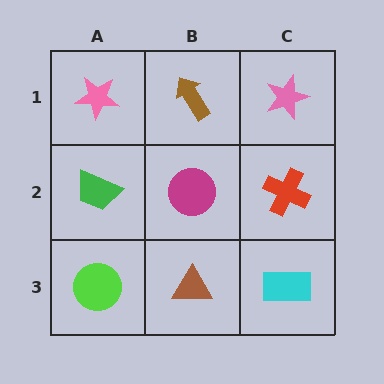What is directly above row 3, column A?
A green trapezoid.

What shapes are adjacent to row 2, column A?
A pink star (row 1, column A), a lime circle (row 3, column A), a magenta circle (row 2, column B).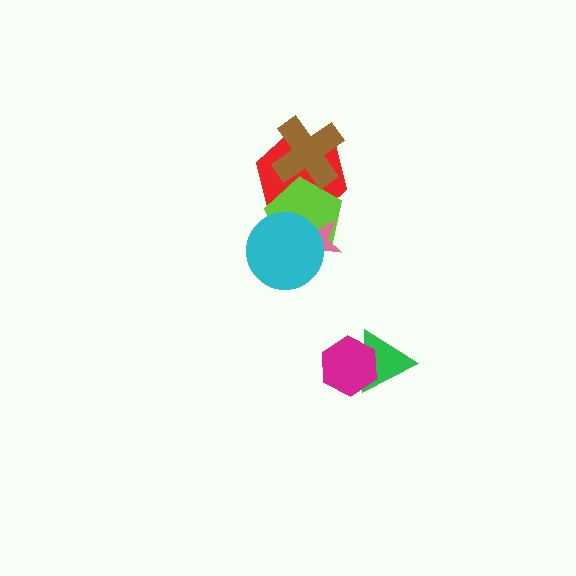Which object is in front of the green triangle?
The magenta hexagon is in front of the green triangle.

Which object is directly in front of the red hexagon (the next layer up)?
The lime pentagon is directly in front of the red hexagon.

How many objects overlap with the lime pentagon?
4 objects overlap with the lime pentagon.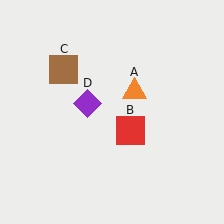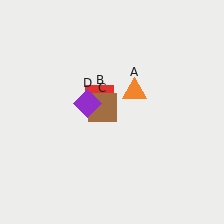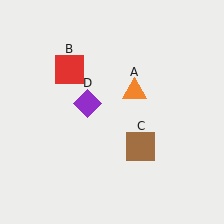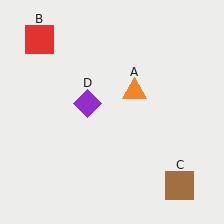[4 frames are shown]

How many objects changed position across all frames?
2 objects changed position: red square (object B), brown square (object C).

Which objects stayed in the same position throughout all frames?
Orange triangle (object A) and purple diamond (object D) remained stationary.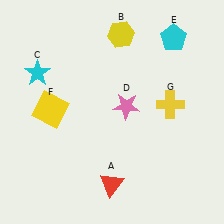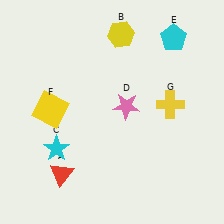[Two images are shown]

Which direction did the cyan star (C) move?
The cyan star (C) moved down.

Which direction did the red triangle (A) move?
The red triangle (A) moved left.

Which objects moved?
The objects that moved are: the red triangle (A), the cyan star (C).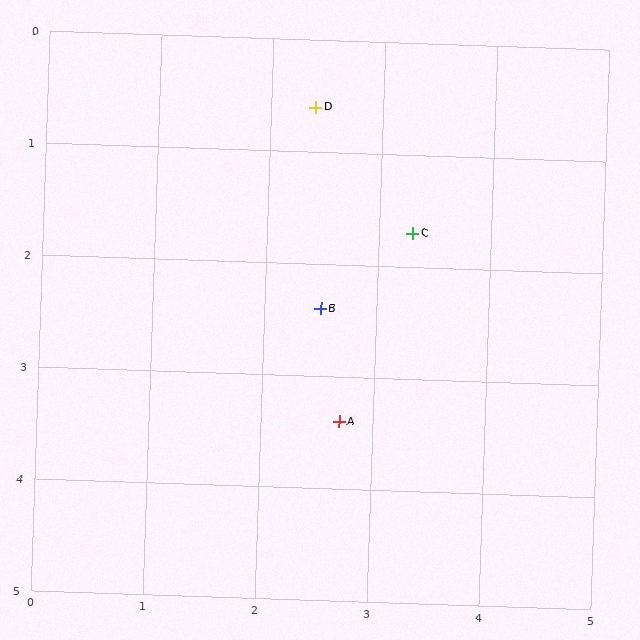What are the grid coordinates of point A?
Point A is at approximately (2.7, 3.4).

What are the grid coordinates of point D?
Point D is at approximately (2.4, 0.6).